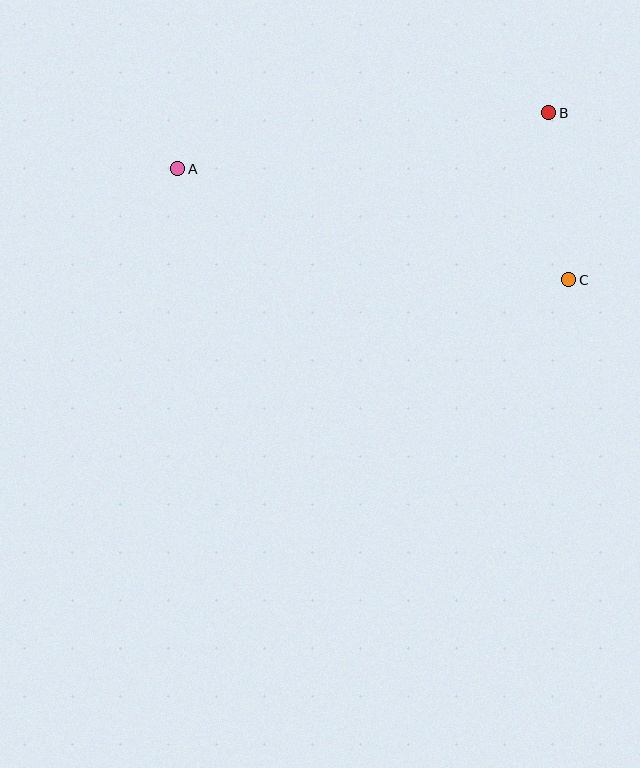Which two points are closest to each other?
Points B and C are closest to each other.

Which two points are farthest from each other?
Points A and C are farthest from each other.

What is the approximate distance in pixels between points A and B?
The distance between A and B is approximately 375 pixels.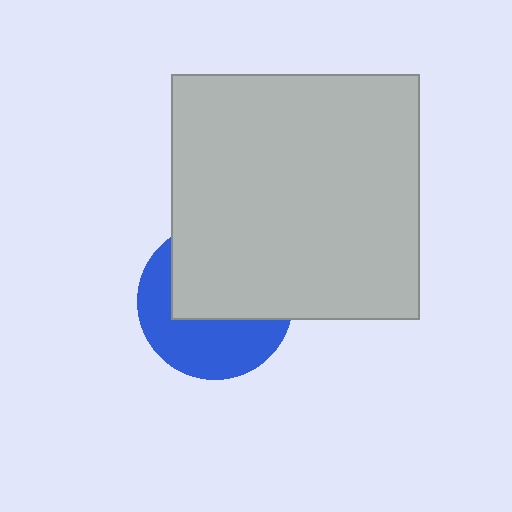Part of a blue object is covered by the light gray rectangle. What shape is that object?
It is a circle.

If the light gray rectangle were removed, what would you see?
You would see the complete blue circle.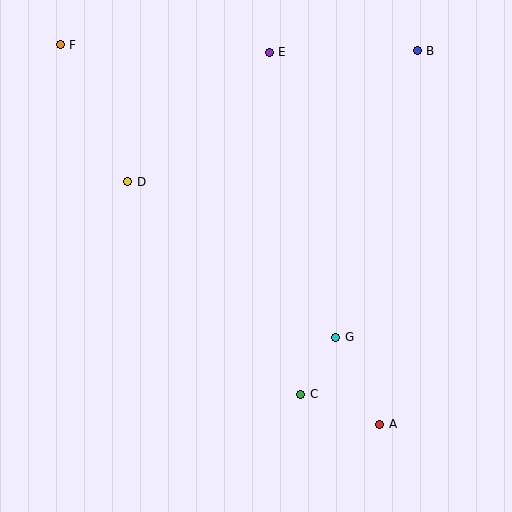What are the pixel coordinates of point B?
Point B is at (417, 51).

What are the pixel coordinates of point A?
Point A is at (380, 424).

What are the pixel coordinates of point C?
Point C is at (301, 394).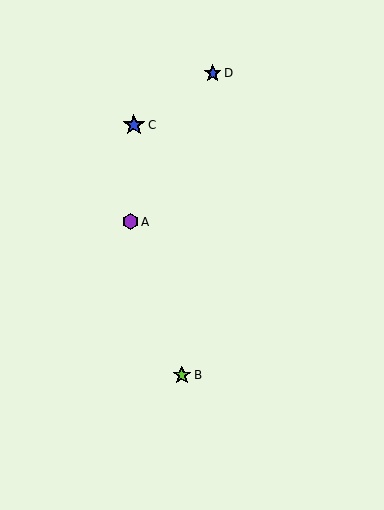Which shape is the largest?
The blue star (labeled C) is the largest.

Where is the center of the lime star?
The center of the lime star is at (182, 375).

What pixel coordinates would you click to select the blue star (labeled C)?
Click at (134, 125) to select the blue star C.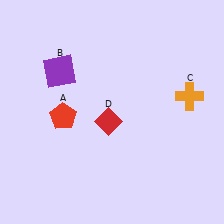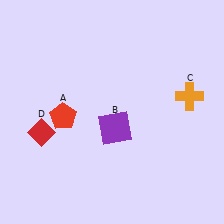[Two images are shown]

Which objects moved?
The objects that moved are: the purple square (B), the red diamond (D).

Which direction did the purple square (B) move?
The purple square (B) moved down.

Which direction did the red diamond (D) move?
The red diamond (D) moved left.